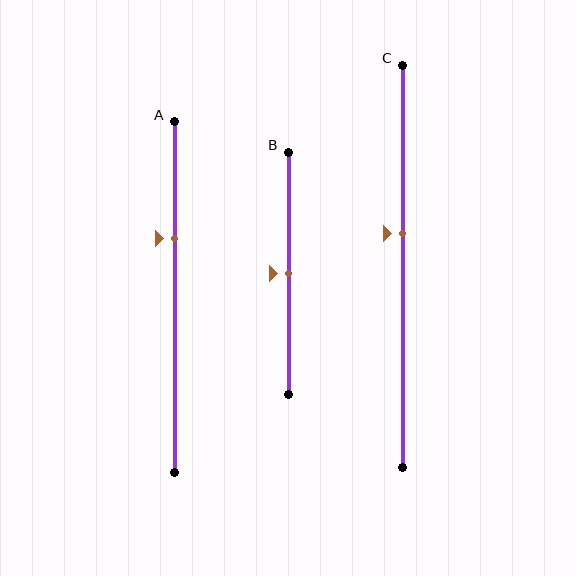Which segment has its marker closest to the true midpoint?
Segment B has its marker closest to the true midpoint.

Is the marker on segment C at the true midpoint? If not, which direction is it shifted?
No, the marker on segment C is shifted upward by about 8% of the segment length.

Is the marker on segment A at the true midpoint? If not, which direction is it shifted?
No, the marker on segment A is shifted upward by about 17% of the segment length.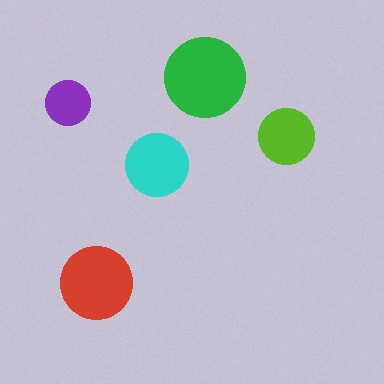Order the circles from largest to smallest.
the green one, the red one, the cyan one, the lime one, the purple one.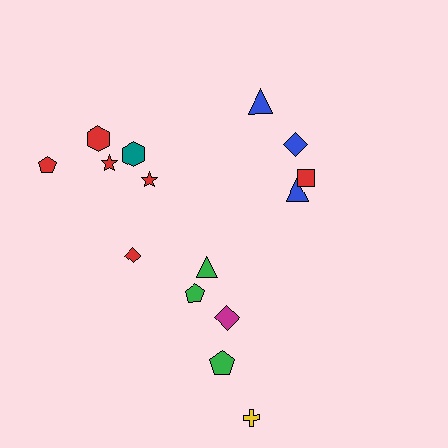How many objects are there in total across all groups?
There are 15 objects.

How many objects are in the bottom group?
There are 5 objects.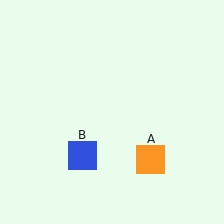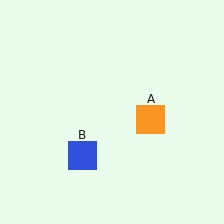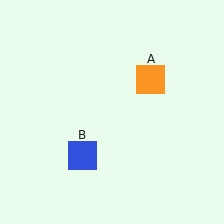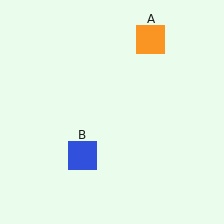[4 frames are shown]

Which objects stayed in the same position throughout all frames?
Blue square (object B) remained stationary.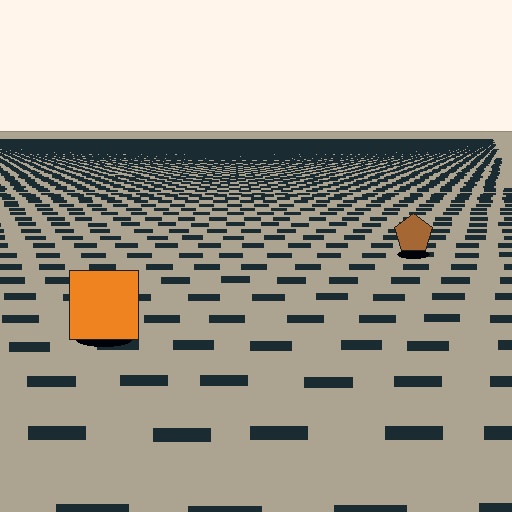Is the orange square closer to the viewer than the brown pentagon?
Yes. The orange square is closer — you can tell from the texture gradient: the ground texture is coarser near it.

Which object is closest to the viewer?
The orange square is closest. The texture marks near it are larger and more spread out.